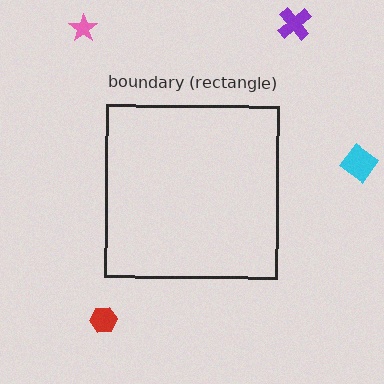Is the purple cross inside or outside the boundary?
Outside.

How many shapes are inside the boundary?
0 inside, 4 outside.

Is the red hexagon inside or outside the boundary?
Outside.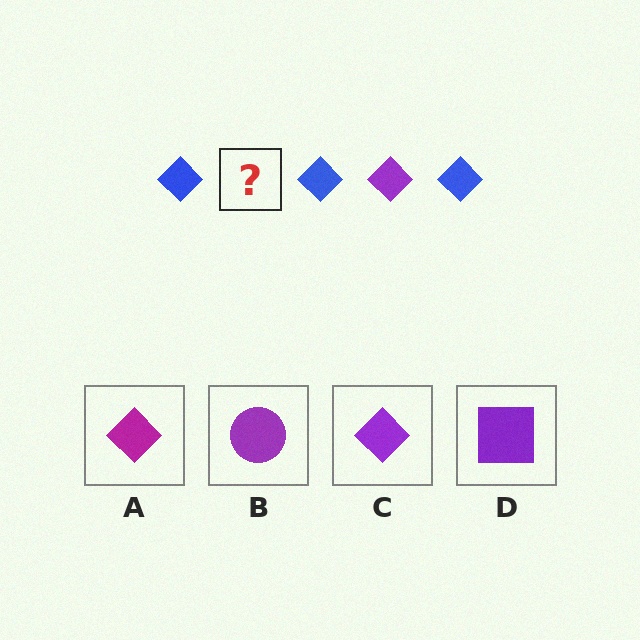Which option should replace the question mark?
Option C.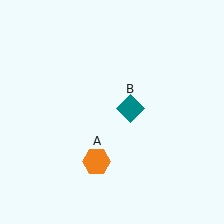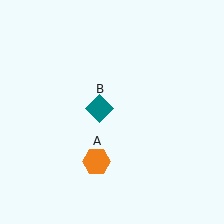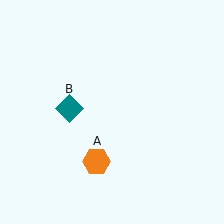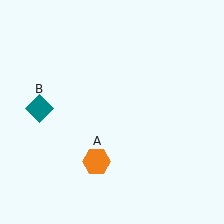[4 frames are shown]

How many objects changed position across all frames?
1 object changed position: teal diamond (object B).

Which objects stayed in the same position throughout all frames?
Orange hexagon (object A) remained stationary.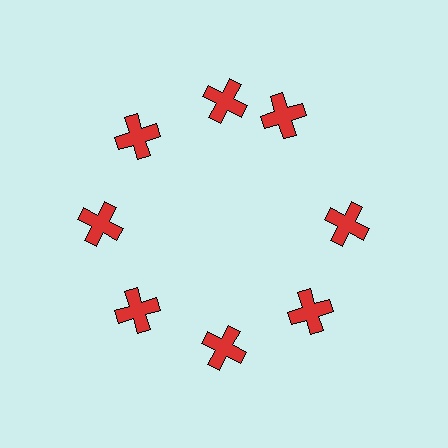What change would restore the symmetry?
The symmetry would be restored by rotating it back into even spacing with its neighbors so that all 8 crosses sit at equal angles and equal distance from the center.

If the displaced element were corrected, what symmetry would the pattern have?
It would have 8-fold rotational symmetry — the pattern would map onto itself every 45 degrees.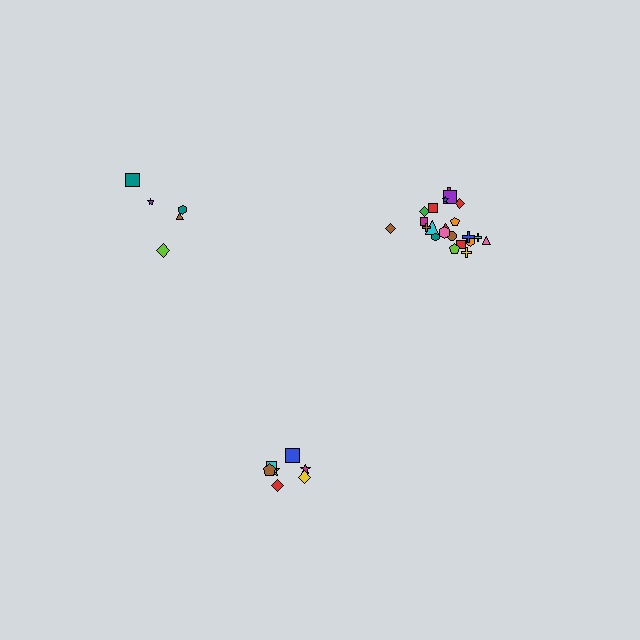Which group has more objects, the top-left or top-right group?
The top-right group.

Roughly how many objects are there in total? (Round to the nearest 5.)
Roughly 35 objects in total.